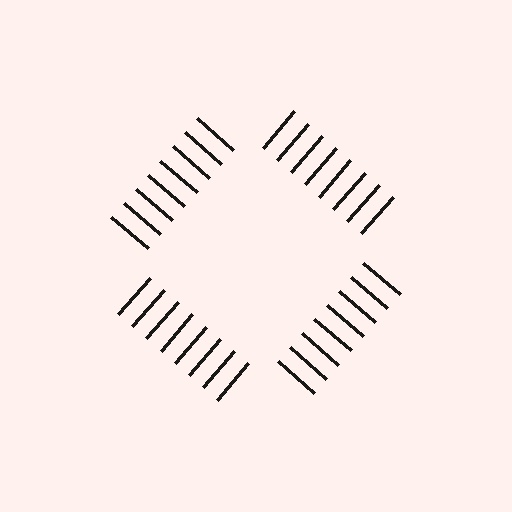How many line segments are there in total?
32 — 8 along each of the 4 edges.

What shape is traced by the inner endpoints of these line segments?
An illusory square — the line segments terminate on its edges but no continuous stroke is drawn.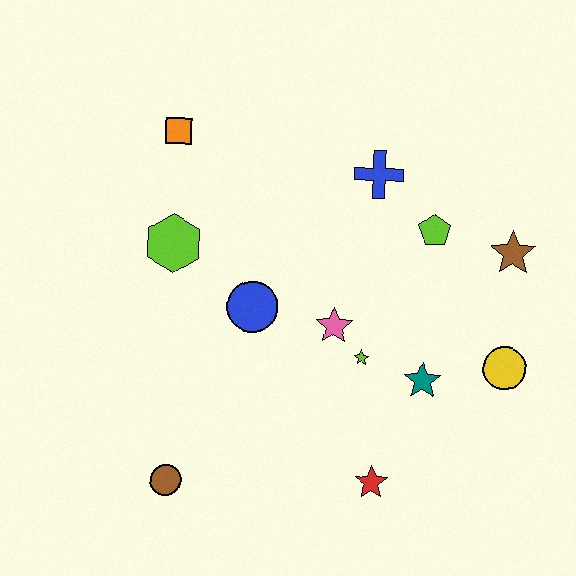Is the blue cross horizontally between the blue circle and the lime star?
No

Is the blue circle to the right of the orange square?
Yes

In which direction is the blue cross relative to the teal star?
The blue cross is above the teal star.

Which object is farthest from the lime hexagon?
The yellow circle is farthest from the lime hexagon.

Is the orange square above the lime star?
Yes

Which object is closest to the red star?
The teal star is closest to the red star.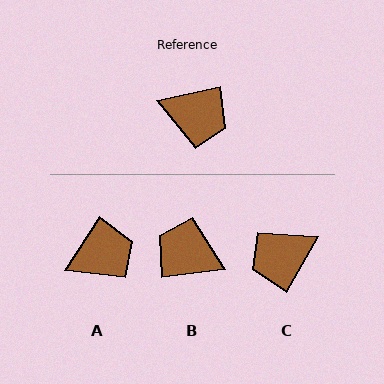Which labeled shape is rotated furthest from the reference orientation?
B, about 175 degrees away.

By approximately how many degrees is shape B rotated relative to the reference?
Approximately 175 degrees counter-clockwise.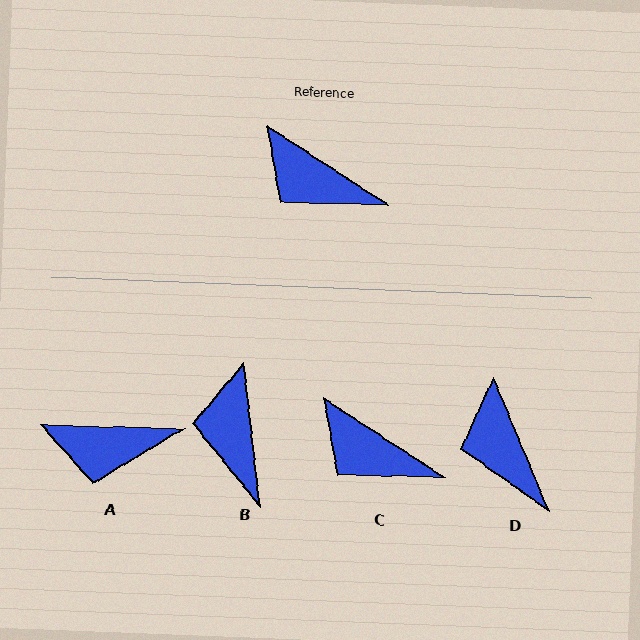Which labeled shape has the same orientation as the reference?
C.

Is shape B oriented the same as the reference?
No, it is off by about 50 degrees.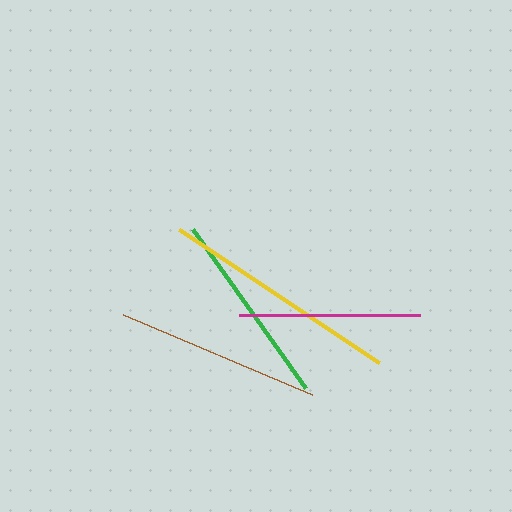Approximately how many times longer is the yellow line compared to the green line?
The yellow line is approximately 1.2 times the length of the green line.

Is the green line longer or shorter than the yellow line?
The yellow line is longer than the green line.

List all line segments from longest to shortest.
From longest to shortest: yellow, brown, green, magenta.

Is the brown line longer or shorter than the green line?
The brown line is longer than the green line.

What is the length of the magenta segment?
The magenta segment is approximately 181 pixels long.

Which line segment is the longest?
The yellow line is the longest at approximately 240 pixels.